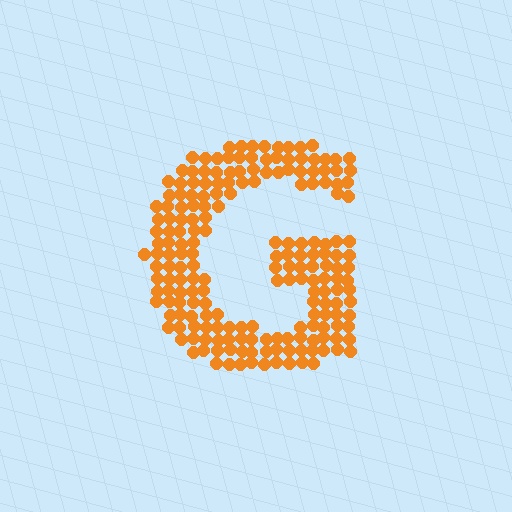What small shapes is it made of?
It is made of small circles.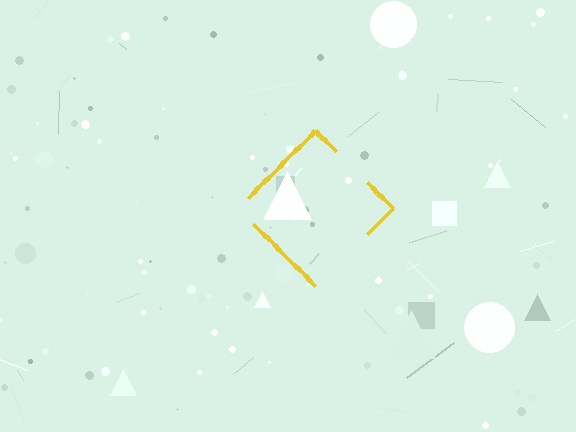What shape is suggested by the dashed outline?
The dashed outline suggests a diamond.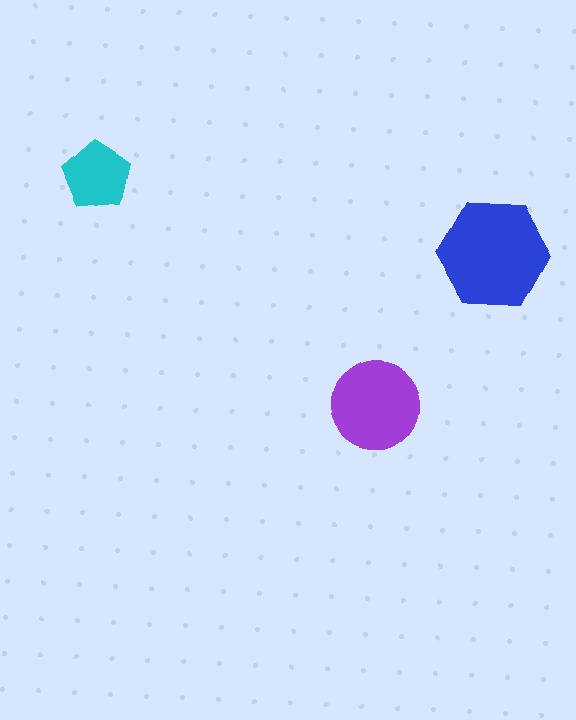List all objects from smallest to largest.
The cyan pentagon, the purple circle, the blue hexagon.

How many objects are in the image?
There are 3 objects in the image.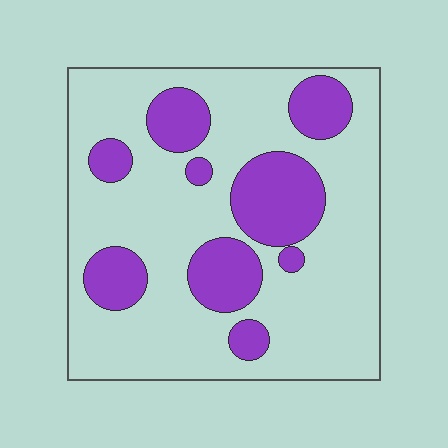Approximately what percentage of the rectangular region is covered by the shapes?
Approximately 25%.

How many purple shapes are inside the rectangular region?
9.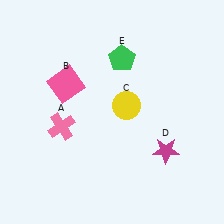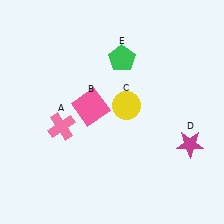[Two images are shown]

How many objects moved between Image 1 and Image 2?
2 objects moved between the two images.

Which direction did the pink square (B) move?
The pink square (B) moved right.